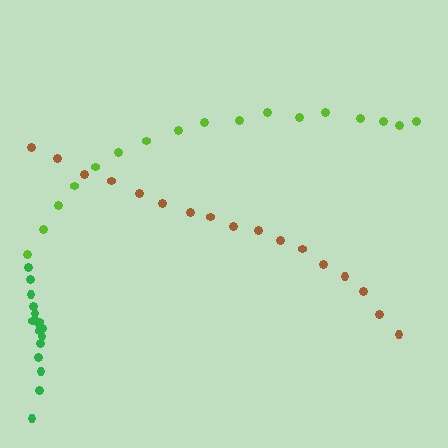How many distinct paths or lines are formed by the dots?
There are 3 distinct paths.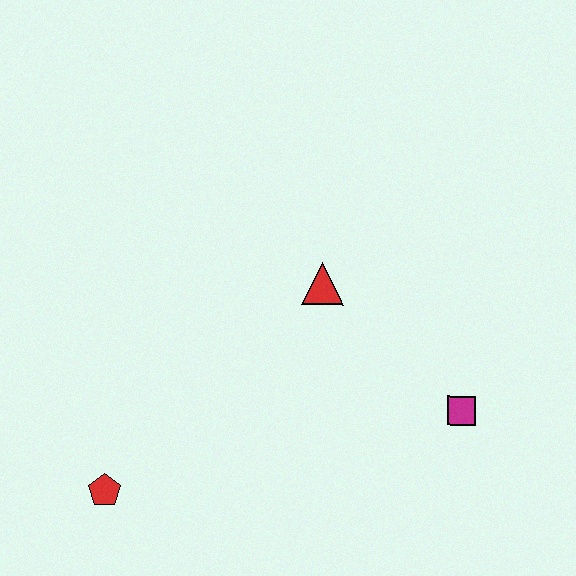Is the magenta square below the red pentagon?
No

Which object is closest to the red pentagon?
The red triangle is closest to the red pentagon.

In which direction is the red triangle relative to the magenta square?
The red triangle is to the left of the magenta square.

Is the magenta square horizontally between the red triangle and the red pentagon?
No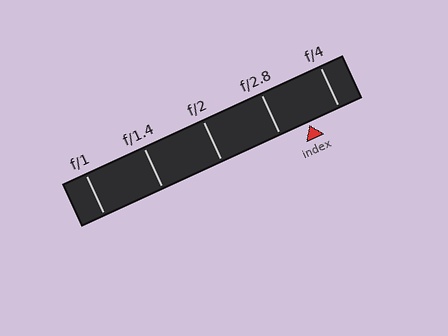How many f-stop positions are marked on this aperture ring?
There are 5 f-stop positions marked.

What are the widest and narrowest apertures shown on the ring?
The widest aperture shown is f/1 and the narrowest is f/4.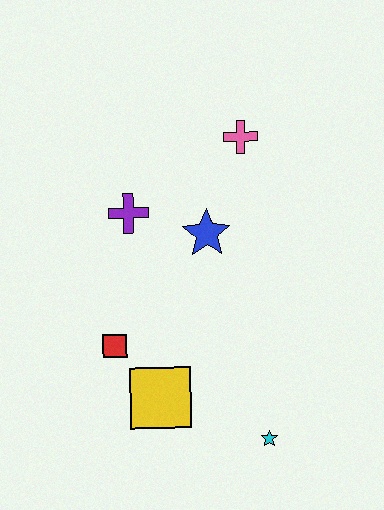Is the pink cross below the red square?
No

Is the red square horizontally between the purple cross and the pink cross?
No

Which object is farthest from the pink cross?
The cyan star is farthest from the pink cross.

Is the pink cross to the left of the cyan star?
Yes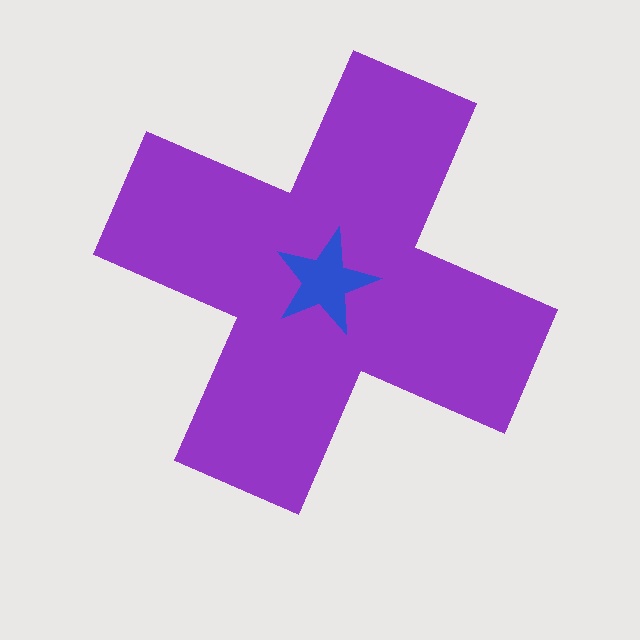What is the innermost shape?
The blue star.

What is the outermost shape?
The purple cross.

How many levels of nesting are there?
2.